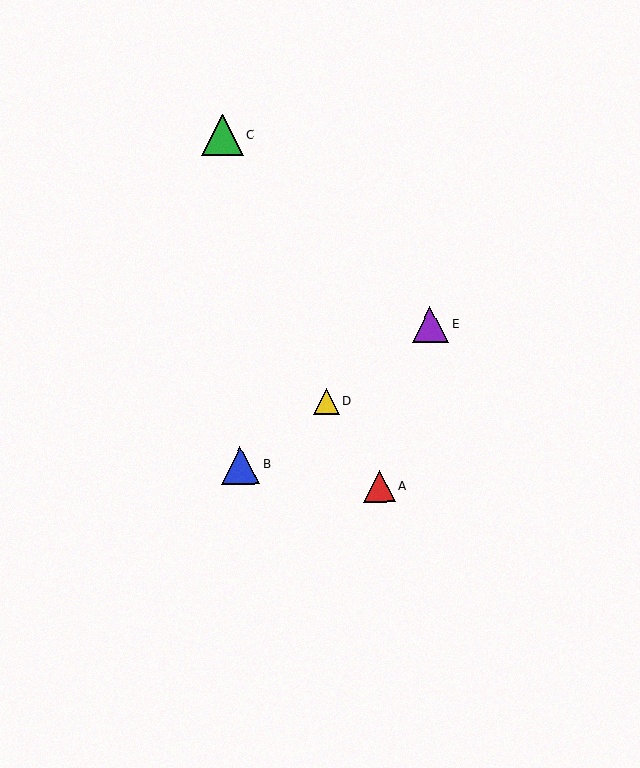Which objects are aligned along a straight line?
Objects B, D, E are aligned along a straight line.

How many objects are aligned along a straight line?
3 objects (B, D, E) are aligned along a straight line.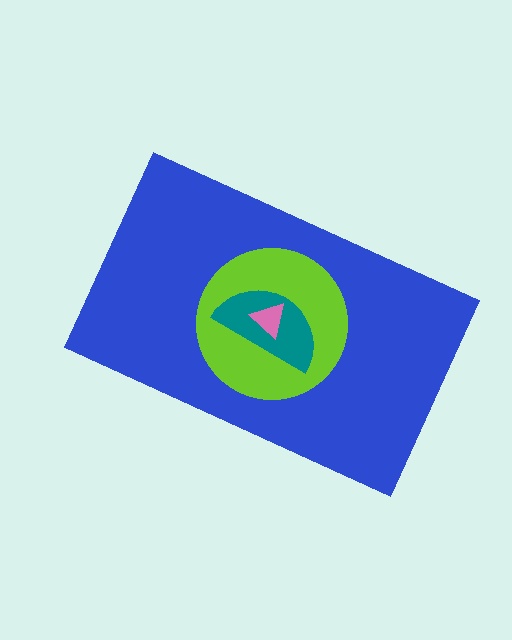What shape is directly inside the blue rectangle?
The lime circle.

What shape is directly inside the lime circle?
The teal semicircle.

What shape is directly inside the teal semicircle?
The pink triangle.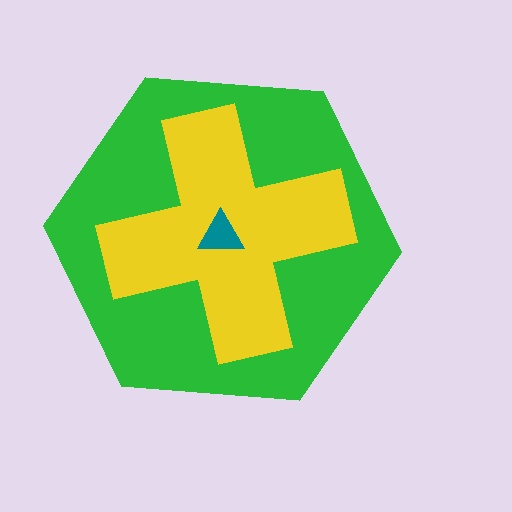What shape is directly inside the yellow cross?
The teal triangle.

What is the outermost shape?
The green hexagon.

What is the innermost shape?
The teal triangle.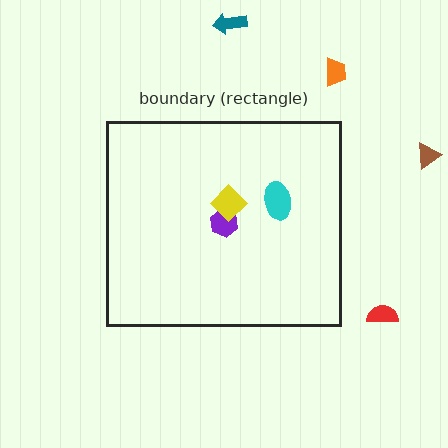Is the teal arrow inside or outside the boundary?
Outside.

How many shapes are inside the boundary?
3 inside, 4 outside.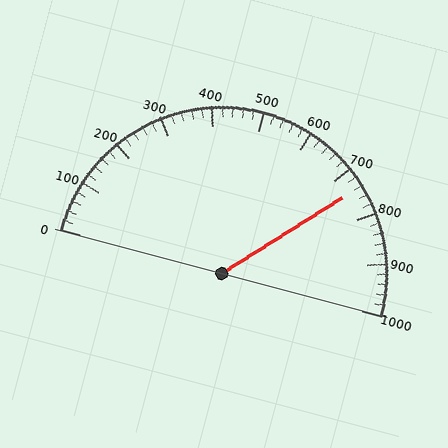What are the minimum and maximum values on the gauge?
The gauge ranges from 0 to 1000.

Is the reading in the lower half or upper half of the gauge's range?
The reading is in the upper half of the range (0 to 1000).